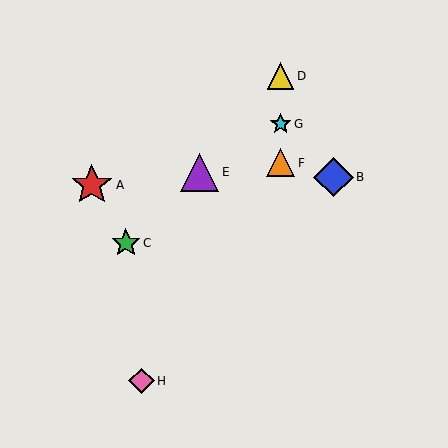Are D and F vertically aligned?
Yes, both are at x≈281.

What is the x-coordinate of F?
Object F is at x≈281.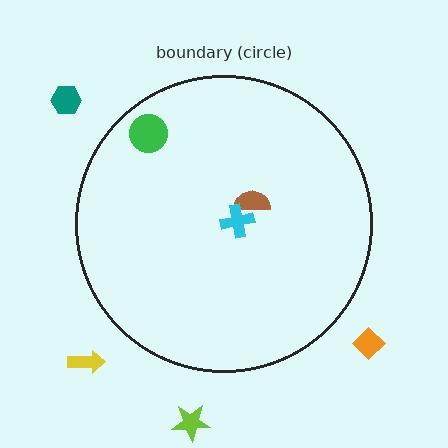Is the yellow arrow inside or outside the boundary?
Outside.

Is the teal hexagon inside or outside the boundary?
Outside.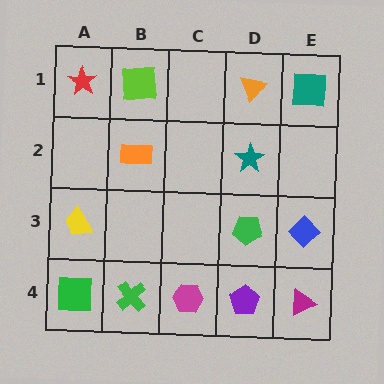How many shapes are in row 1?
4 shapes.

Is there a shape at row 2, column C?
No, that cell is empty.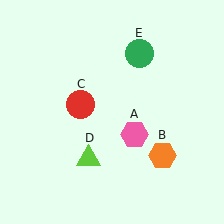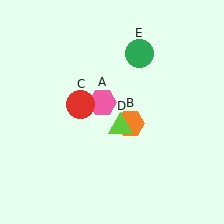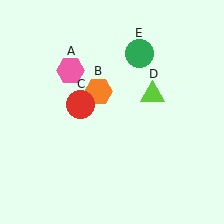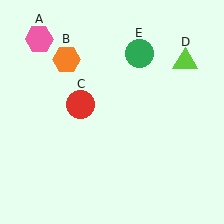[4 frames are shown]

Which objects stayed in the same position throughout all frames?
Red circle (object C) and green circle (object E) remained stationary.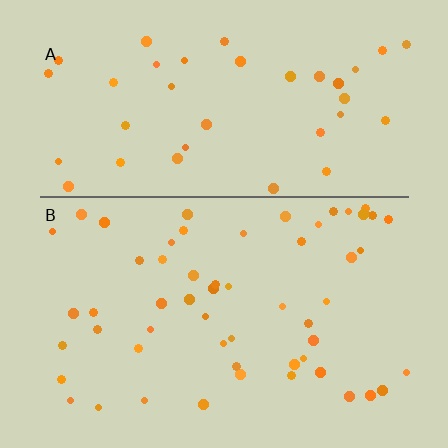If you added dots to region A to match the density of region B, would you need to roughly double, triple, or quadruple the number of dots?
Approximately double.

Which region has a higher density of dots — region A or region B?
B (the bottom).